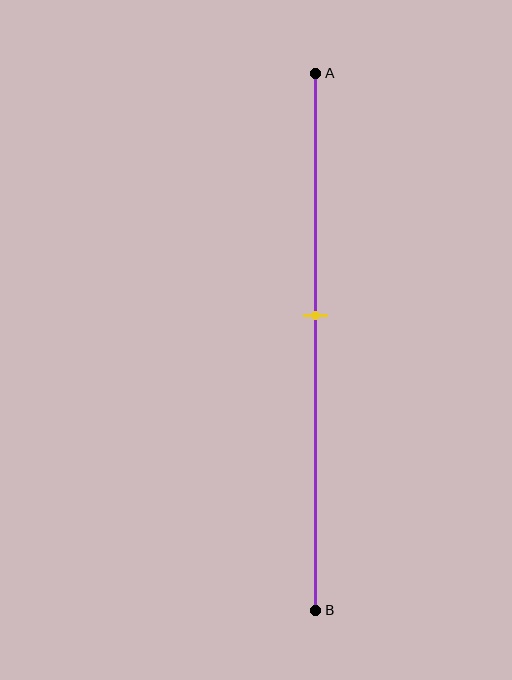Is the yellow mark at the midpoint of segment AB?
No, the mark is at about 45% from A, not at the 50% midpoint.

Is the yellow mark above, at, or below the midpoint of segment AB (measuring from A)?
The yellow mark is above the midpoint of segment AB.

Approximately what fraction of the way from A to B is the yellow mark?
The yellow mark is approximately 45% of the way from A to B.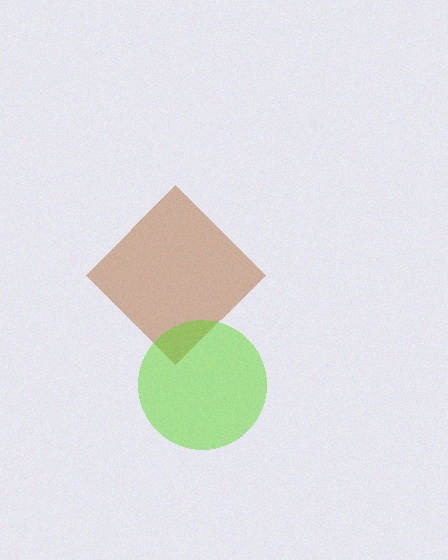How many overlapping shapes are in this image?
There are 2 overlapping shapes in the image.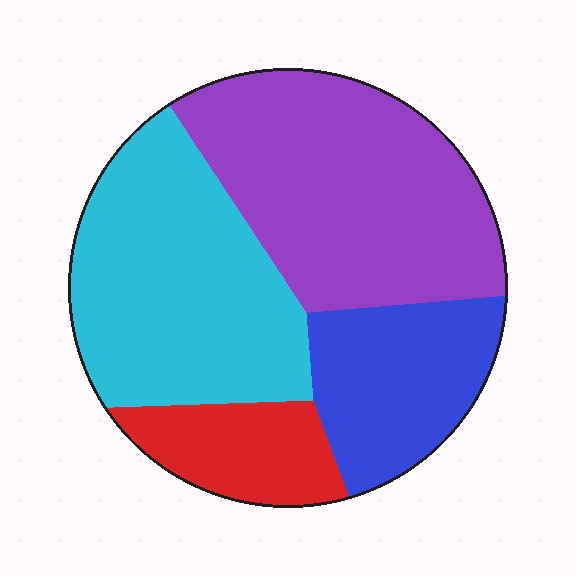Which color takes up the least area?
Red, at roughly 10%.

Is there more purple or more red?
Purple.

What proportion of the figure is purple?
Purple takes up about three eighths (3/8) of the figure.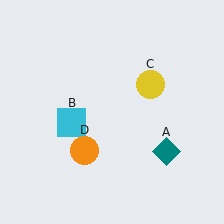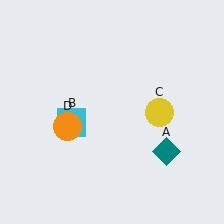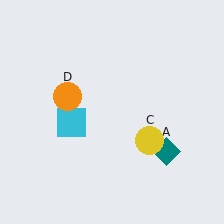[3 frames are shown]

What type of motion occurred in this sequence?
The yellow circle (object C), orange circle (object D) rotated clockwise around the center of the scene.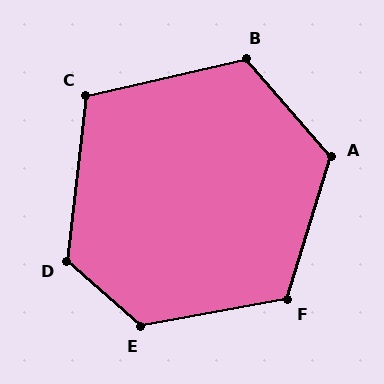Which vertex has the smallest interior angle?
C, at approximately 109 degrees.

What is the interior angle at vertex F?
Approximately 117 degrees (obtuse).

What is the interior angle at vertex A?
Approximately 122 degrees (obtuse).